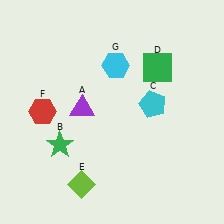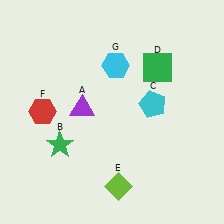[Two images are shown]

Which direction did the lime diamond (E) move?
The lime diamond (E) moved right.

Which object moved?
The lime diamond (E) moved right.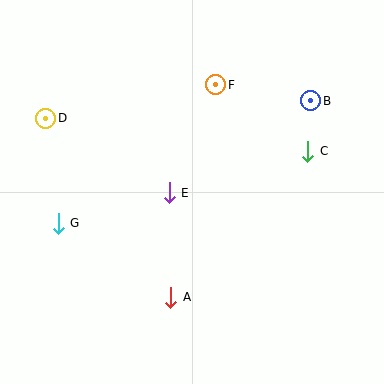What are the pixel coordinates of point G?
Point G is at (58, 223).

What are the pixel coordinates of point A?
Point A is at (171, 297).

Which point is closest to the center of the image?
Point E at (169, 193) is closest to the center.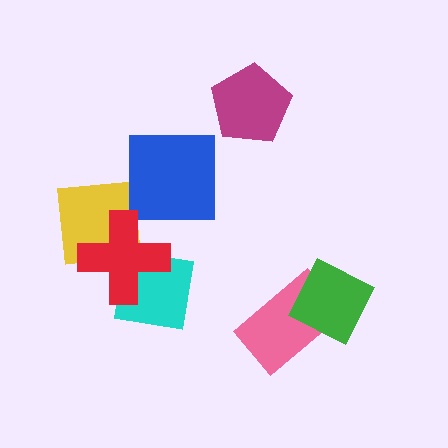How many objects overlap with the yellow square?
1 object overlaps with the yellow square.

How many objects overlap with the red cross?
2 objects overlap with the red cross.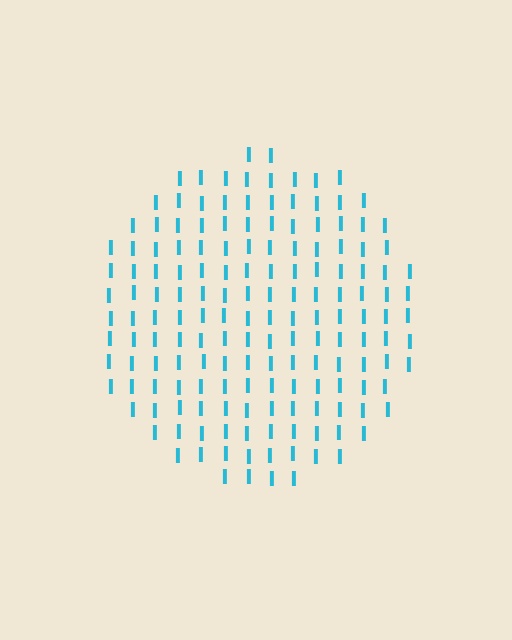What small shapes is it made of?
It is made of small letter I's.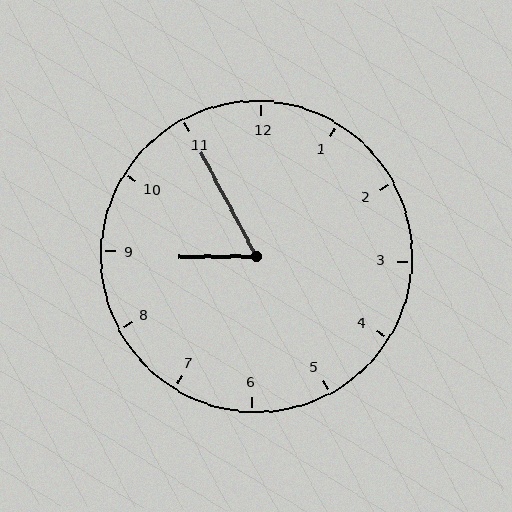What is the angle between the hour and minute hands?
Approximately 62 degrees.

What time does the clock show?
8:55.